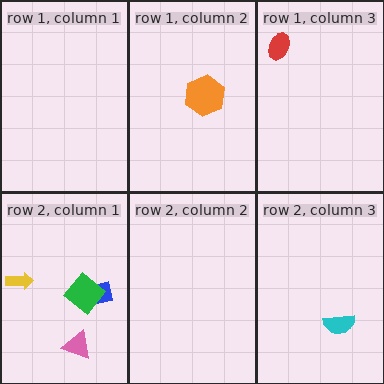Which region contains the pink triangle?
The row 2, column 1 region.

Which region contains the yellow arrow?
The row 2, column 1 region.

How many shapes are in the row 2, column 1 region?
4.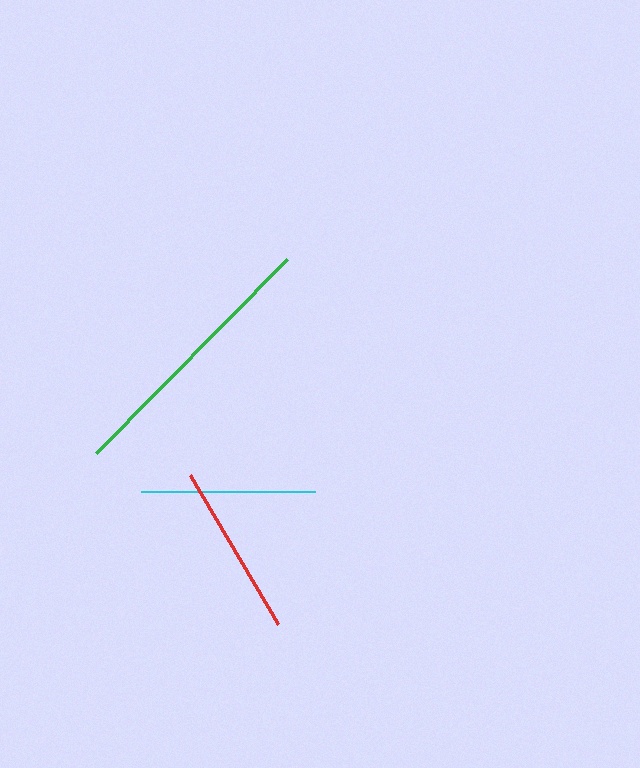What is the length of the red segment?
The red segment is approximately 174 pixels long.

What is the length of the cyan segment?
The cyan segment is approximately 174 pixels long.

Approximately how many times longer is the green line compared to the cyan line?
The green line is approximately 1.6 times the length of the cyan line.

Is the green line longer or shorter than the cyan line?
The green line is longer than the cyan line.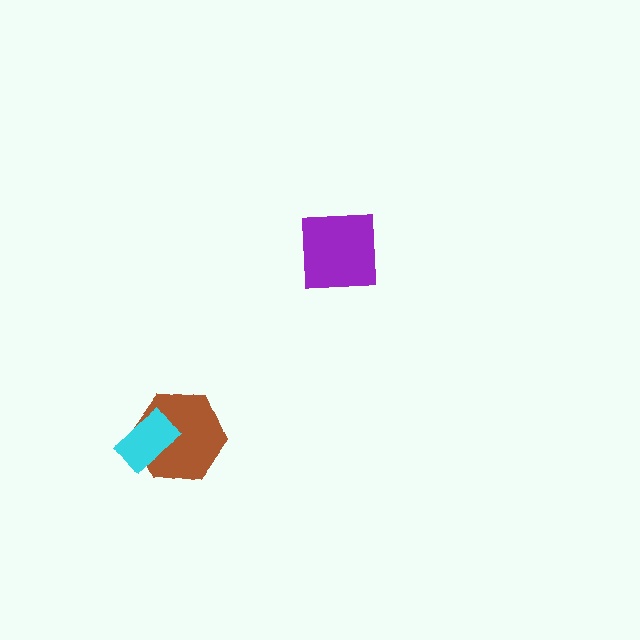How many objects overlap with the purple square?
0 objects overlap with the purple square.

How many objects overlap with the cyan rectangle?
1 object overlaps with the cyan rectangle.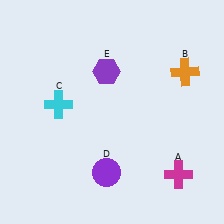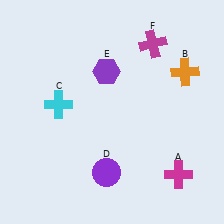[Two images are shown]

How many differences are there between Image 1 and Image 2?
There is 1 difference between the two images.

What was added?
A magenta cross (F) was added in Image 2.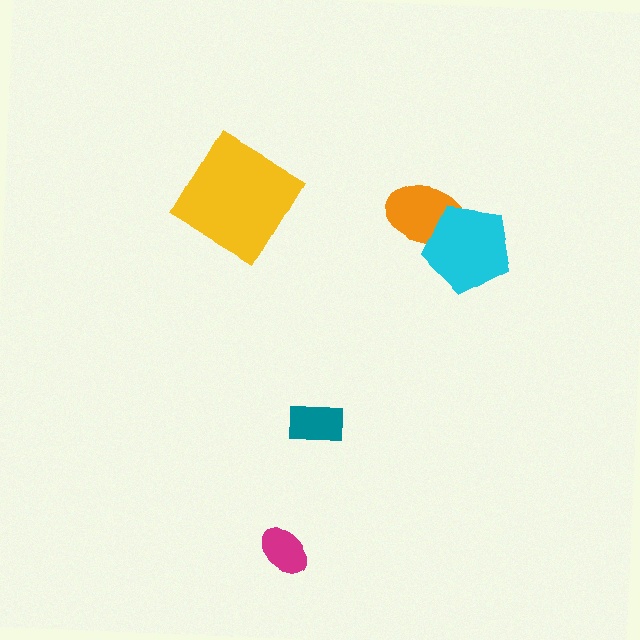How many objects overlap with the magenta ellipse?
0 objects overlap with the magenta ellipse.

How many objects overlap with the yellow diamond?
0 objects overlap with the yellow diamond.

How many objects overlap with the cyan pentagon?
1 object overlaps with the cyan pentagon.